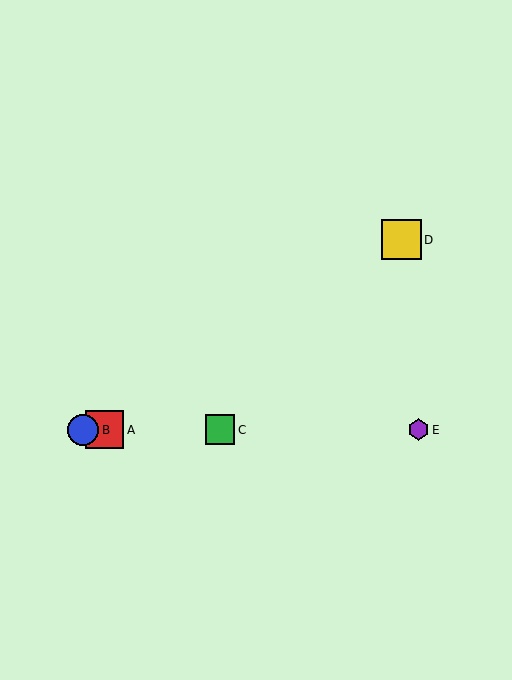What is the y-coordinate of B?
Object B is at y≈430.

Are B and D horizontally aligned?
No, B is at y≈430 and D is at y≈240.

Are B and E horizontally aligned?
Yes, both are at y≈430.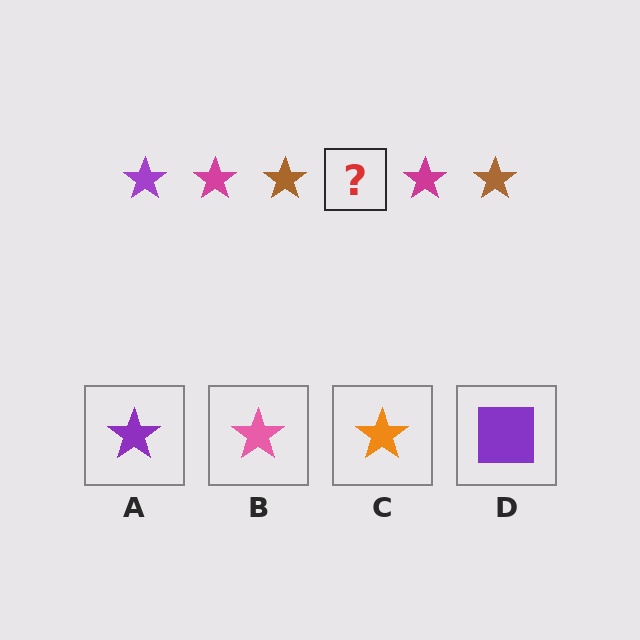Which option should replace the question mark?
Option A.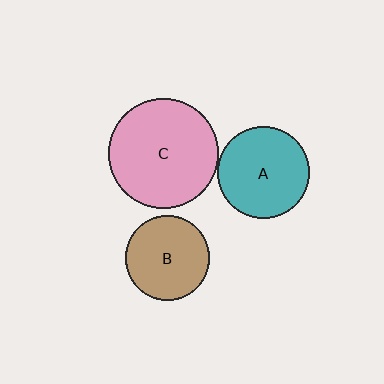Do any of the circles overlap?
No, none of the circles overlap.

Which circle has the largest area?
Circle C (pink).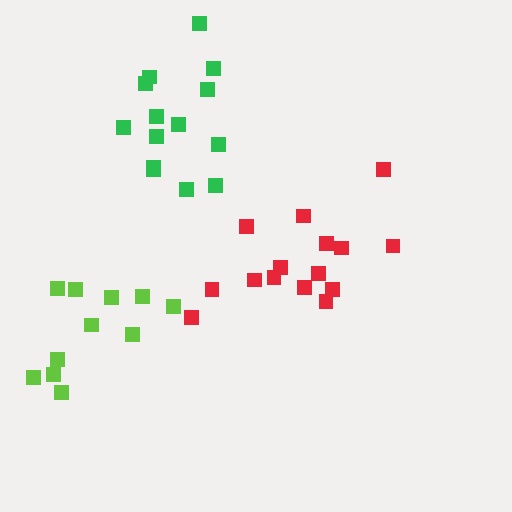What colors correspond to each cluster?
The clusters are colored: red, lime, green.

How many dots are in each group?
Group 1: 15 dots, Group 2: 11 dots, Group 3: 14 dots (40 total).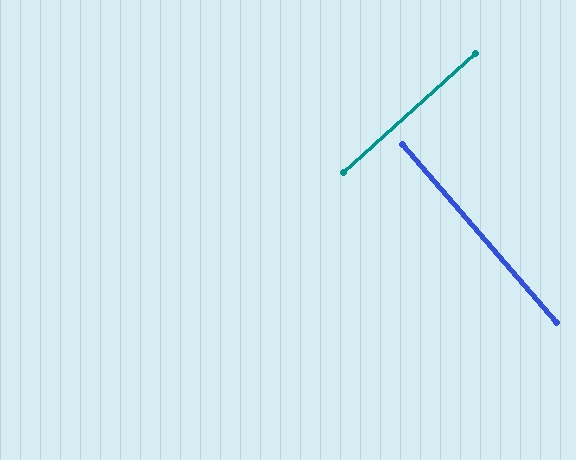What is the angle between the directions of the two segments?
Approximately 89 degrees.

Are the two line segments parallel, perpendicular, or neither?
Perpendicular — they meet at approximately 89°.